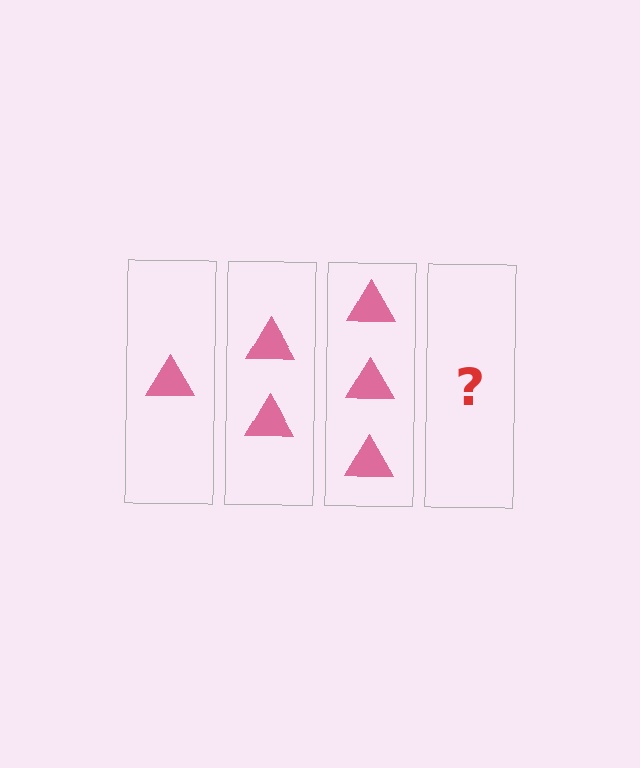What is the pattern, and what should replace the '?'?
The pattern is that each step adds one more triangle. The '?' should be 4 triangles.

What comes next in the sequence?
The next element should be 4 triangles.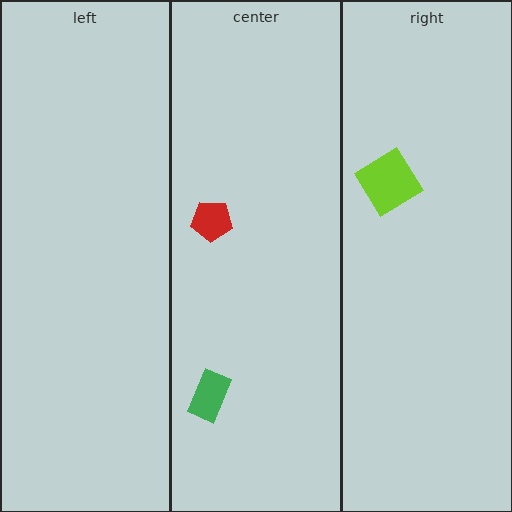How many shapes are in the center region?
2.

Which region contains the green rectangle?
The center region.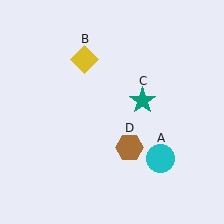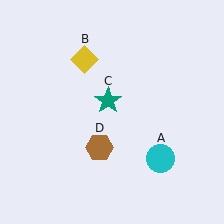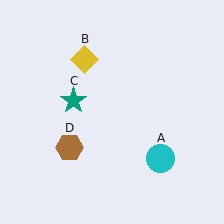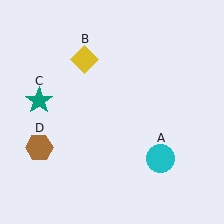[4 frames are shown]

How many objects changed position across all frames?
2 objects changed position: teal star (object C), brown hexagon (object D).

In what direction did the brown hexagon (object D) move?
The brown hexagon (object D) moved left.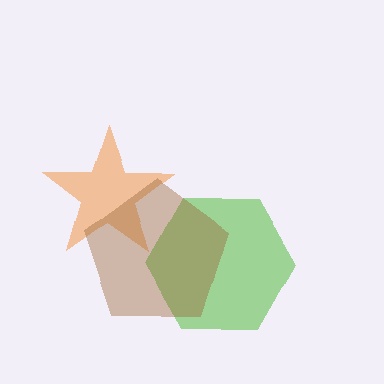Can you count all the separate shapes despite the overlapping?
Yes, there are 3 separate shapes.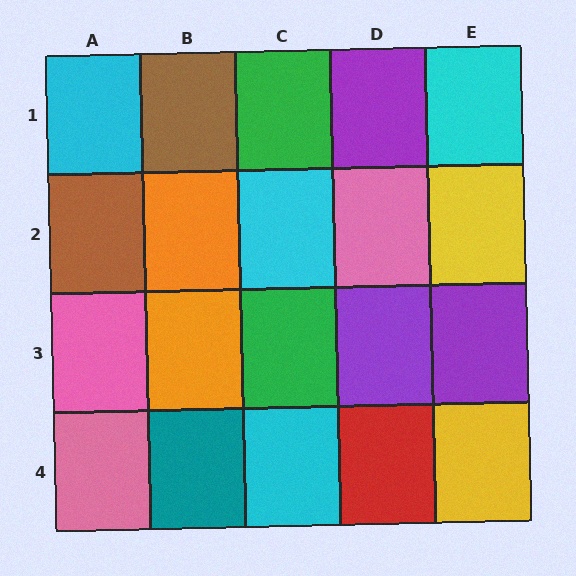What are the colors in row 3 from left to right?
Pink, orange, green, purple, purple.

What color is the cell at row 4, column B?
Teal.